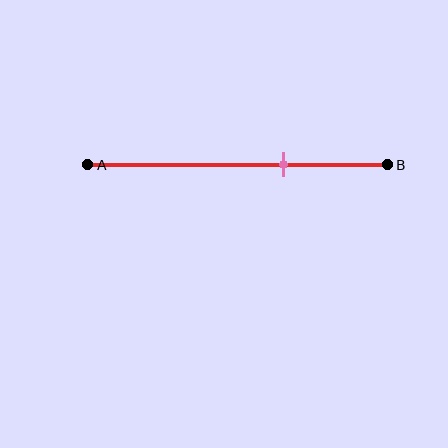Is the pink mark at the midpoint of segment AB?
No, the mark is at about 65% from A, not at the 50% midpoint.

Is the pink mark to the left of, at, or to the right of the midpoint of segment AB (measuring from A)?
The pink mark is to the right of the midpoint of segment AB.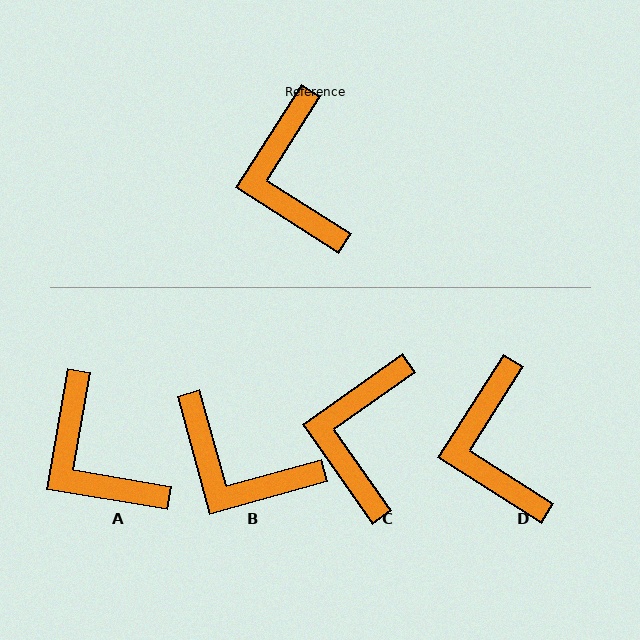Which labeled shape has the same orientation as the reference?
D.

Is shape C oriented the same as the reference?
No, it is off by about 22 degrees.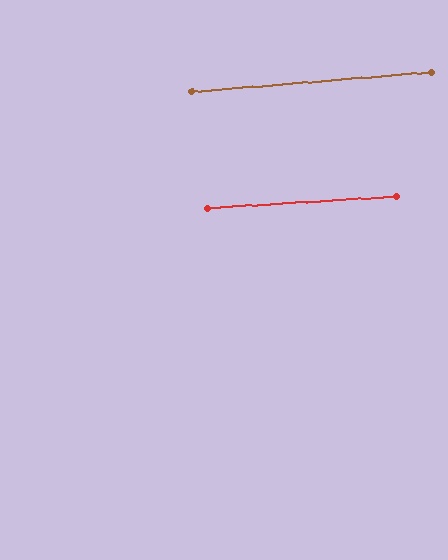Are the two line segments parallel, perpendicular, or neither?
Parallel — their directions differ by only 1.2°.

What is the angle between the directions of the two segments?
Approximately 1 degree.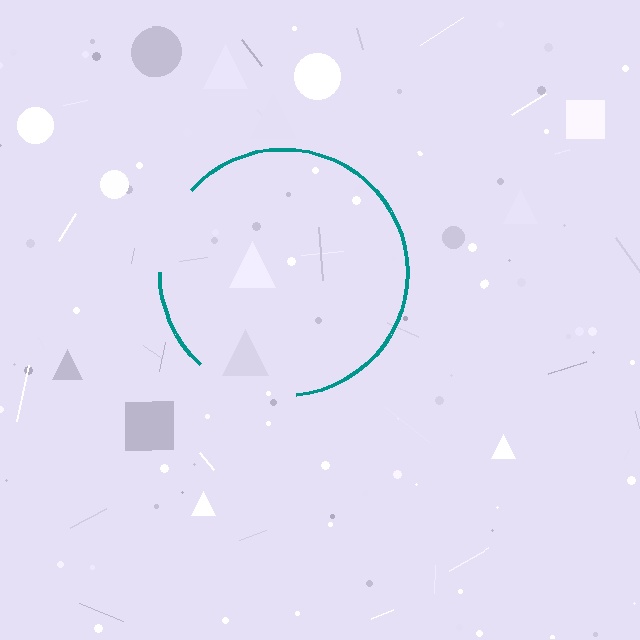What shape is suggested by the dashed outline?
The dashed outline suggests a circle.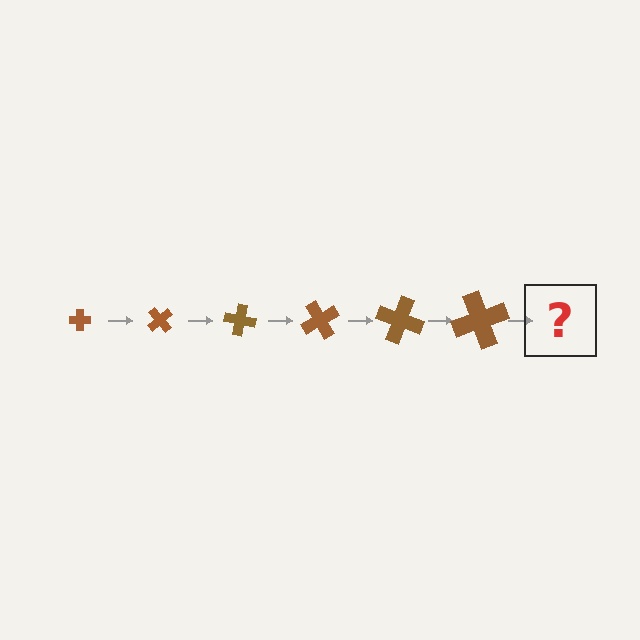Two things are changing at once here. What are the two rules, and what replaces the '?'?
The two rules are that the cross grows larger each step and it rotates 50 degrees each step. The '?' should be a cross, larger than the previous one and rotated 300 degrees from the start.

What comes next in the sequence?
The next element should be a cross, larger than the previous one and rotated 300 degrees from the start.